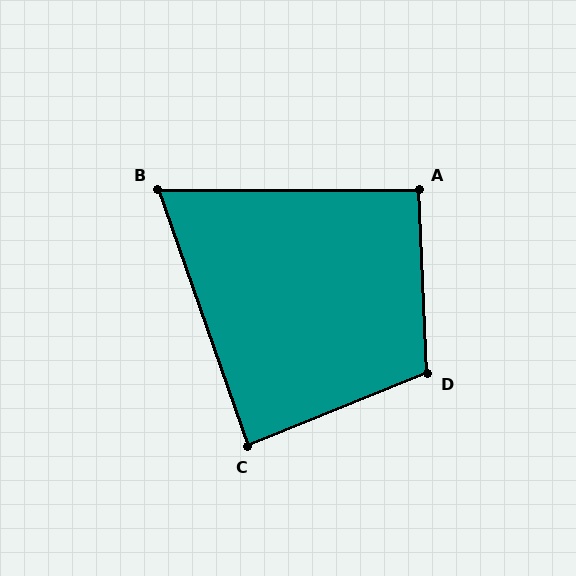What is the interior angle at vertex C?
Approximately 87 degrees (approximately right).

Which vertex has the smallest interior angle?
B, at approximately 71 degrees.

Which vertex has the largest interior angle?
D, at approximately 109 degrees.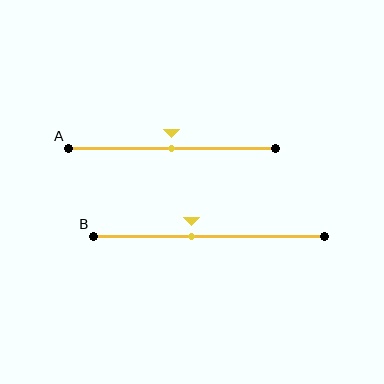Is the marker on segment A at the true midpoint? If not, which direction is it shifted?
Yes, the marker on segment A is at the true midpoint.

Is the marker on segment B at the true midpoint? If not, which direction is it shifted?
No, the marker on segment B is shifted to the left by about 7% of the segment length.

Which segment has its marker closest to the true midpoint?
Segment A has its marker closest to the true midpoint.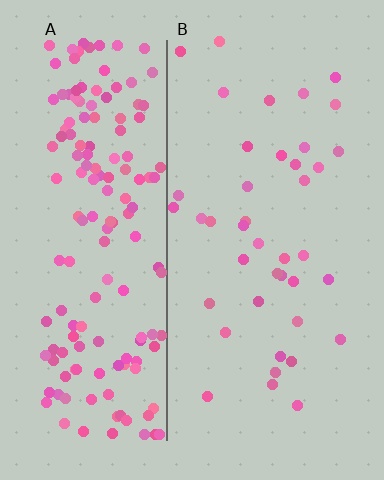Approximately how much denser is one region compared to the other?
Approximately 4.1× — region A over region B.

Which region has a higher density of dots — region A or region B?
A (the left).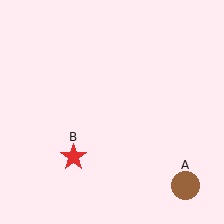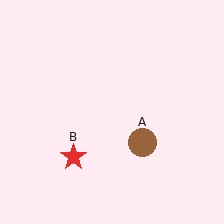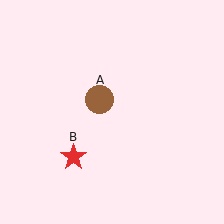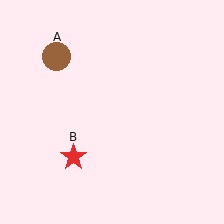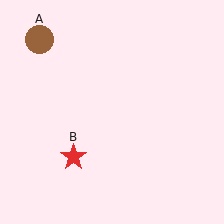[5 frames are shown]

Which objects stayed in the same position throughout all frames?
Red star (object B) remained stationary.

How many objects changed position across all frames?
1 object changed position: brown circle (object A).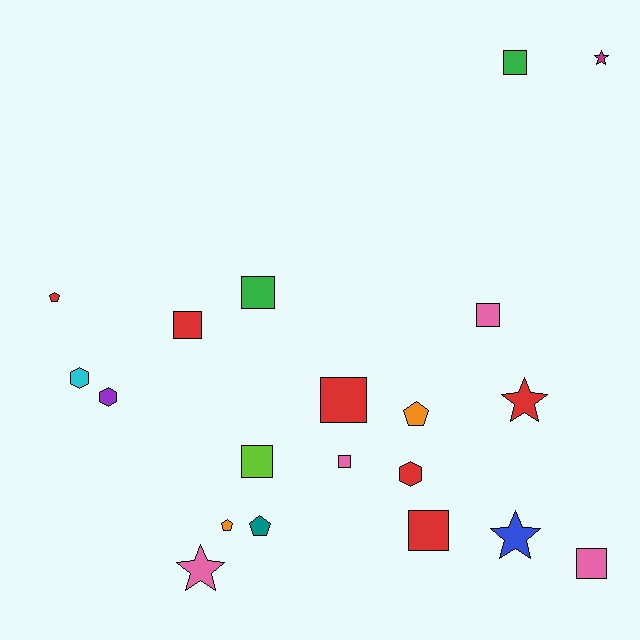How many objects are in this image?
There are 20 objects.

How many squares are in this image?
There are 9 squares.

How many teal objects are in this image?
There is 1 teal object.